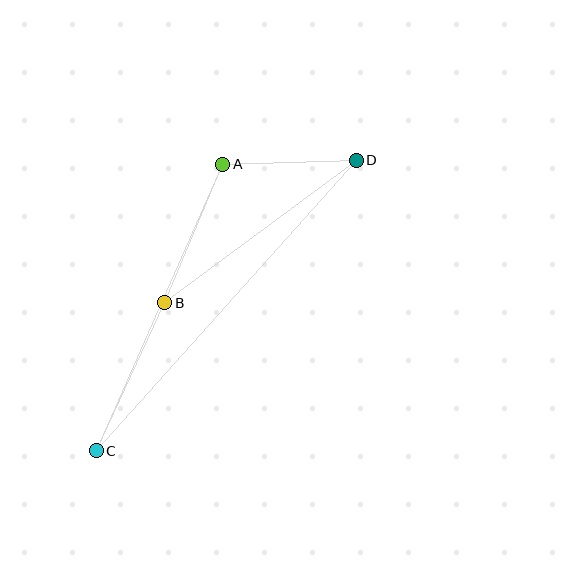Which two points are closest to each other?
Points A and D are closest to each other.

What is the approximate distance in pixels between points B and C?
The distance between B and C is approximately 163 pixels.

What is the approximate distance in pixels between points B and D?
The distance between B and D is approximately 239 pixels.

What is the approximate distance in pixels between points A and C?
The distance between A and C is approximately 313 pixels.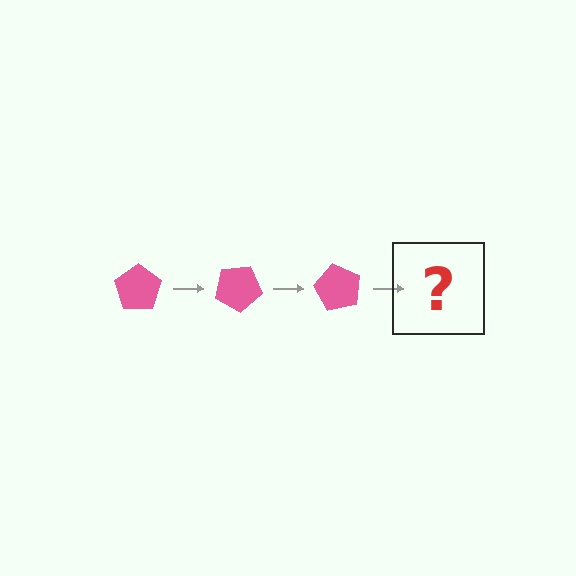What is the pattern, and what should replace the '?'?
The pattern is that the pentagon rotates 30 degrees each step. The '?' should be a pink pentagon rotated 90 degrees.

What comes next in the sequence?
The next element should be a pink pentagon rotated 90 degrees.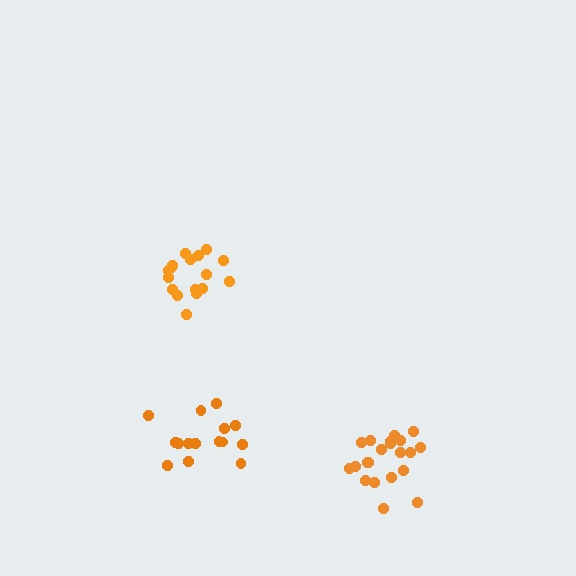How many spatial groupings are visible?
There are 3 spatial groupings.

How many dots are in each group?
Group 1: 17 dots, Group 2: 21 dots, Group 3: 15 dots (53 total).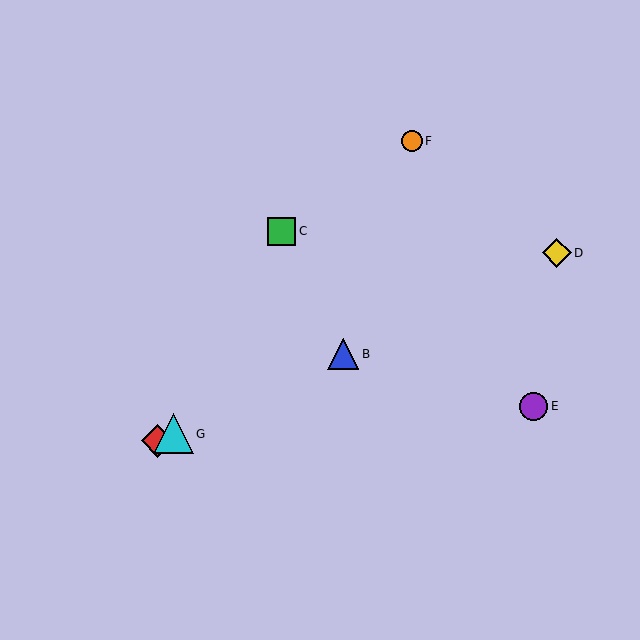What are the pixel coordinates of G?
Object G is at (173, 434).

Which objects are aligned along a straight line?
Objects A, B, D, G are aligned along a straight line.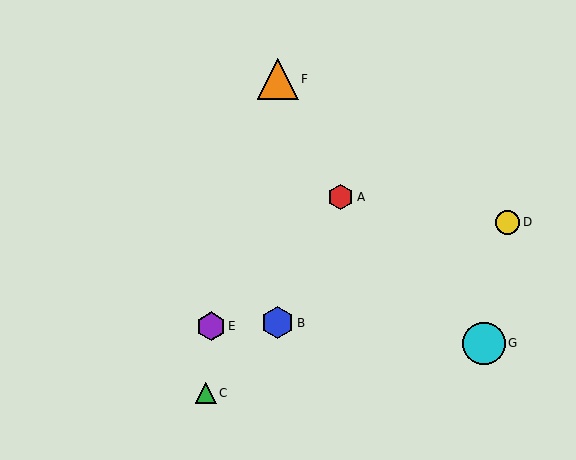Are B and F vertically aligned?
Yes, both are at x≈278.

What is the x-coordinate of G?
Object G is at x≈484.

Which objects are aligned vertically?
Objects B, F are aligned vertically.